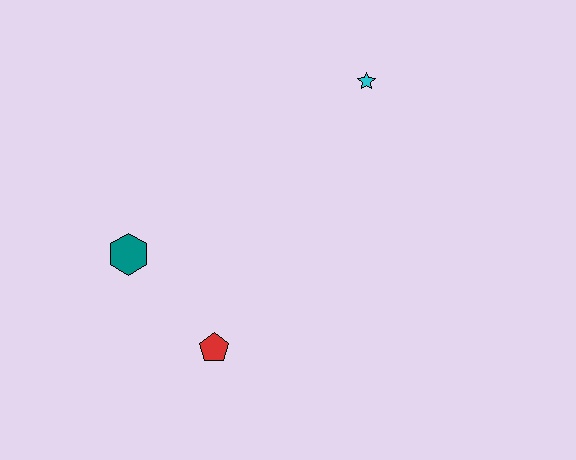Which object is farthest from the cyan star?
The red pentagon is farthest from the cyan star.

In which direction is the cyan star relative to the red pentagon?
The cyan star is above the red pentagon.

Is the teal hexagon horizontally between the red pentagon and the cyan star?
No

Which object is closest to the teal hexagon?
The red pentagon is closest to the teal hexagon.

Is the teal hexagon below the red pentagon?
No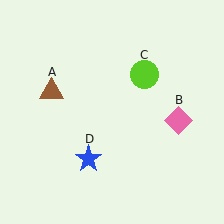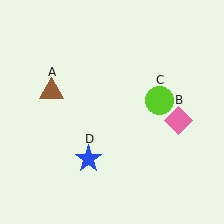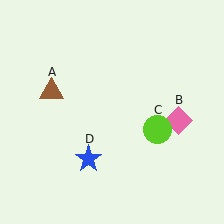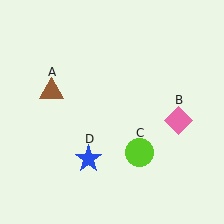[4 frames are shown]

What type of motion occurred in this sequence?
The lime circle (object C) rotated clockwise around the center of the scene.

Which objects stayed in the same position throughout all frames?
Brown triangle (object A) and pink diamond (object B) and blue star (object D) remained stationary.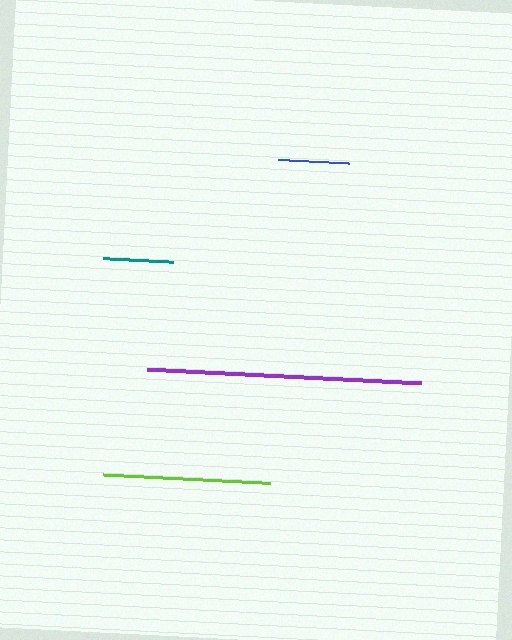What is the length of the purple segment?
The purple segment is approximately 274 pixels long.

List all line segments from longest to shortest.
From longest to shortest: purple, lime, blue, teal.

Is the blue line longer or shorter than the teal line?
The blue line is longer than the teal line.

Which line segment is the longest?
The purple line is the longest at approximately 274 pixels.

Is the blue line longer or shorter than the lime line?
The lime line is longer than the blue line.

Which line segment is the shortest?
The teal line is the shortest at approximately 70 pixels.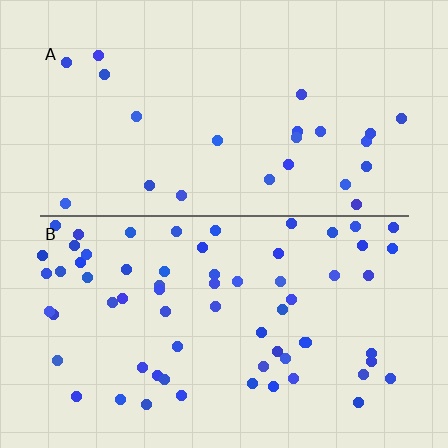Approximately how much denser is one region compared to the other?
Approximately 2.8× — region B over region A.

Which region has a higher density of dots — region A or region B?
B (the bottom).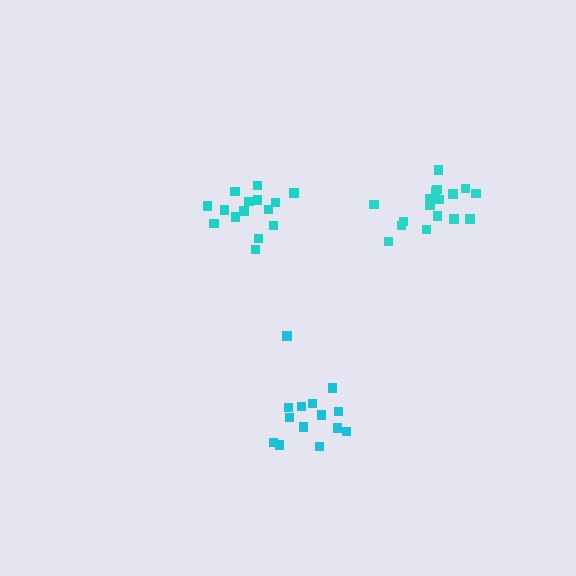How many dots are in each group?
Group 1: 17 dots, Group 2: 14 dots, Group 3: 15 dots (46 total).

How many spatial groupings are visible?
There are 3 spatial groupings.